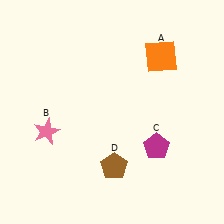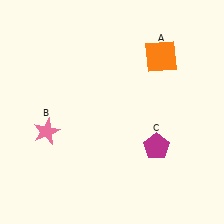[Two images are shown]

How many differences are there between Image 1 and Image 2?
There is 1 difference between the two images.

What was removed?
The brown pentagon (D) was removed in Image 2.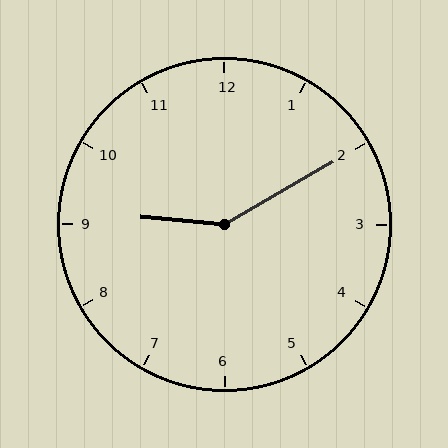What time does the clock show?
9:10.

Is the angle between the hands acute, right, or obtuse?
It is obtuse.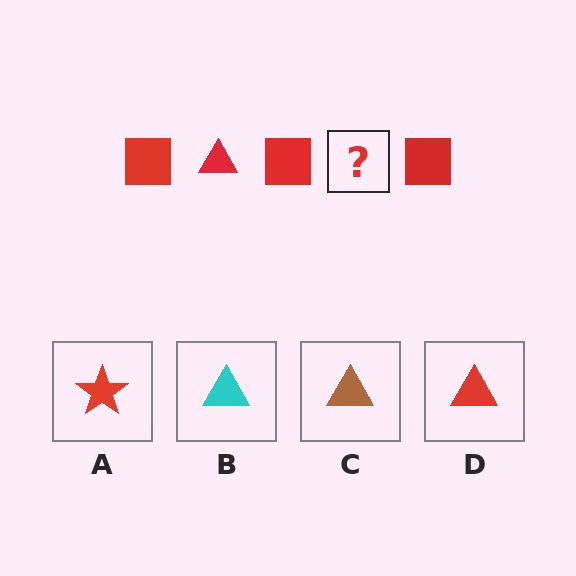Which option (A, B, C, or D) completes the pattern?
D.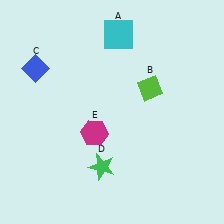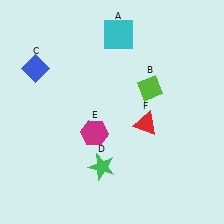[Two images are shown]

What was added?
A red triangle (F) was added in Image 2.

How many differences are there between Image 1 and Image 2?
There is 1 difference between the two images.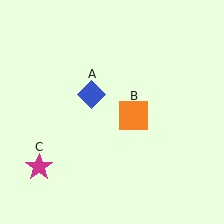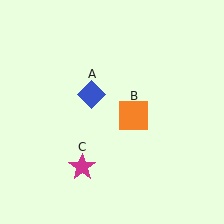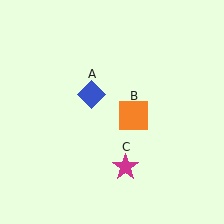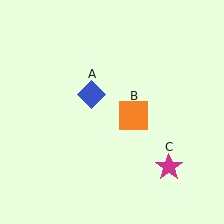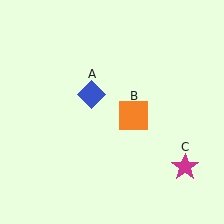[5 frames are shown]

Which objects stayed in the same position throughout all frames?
Blue diamond (object A) and orange square (object B) remained stationary.